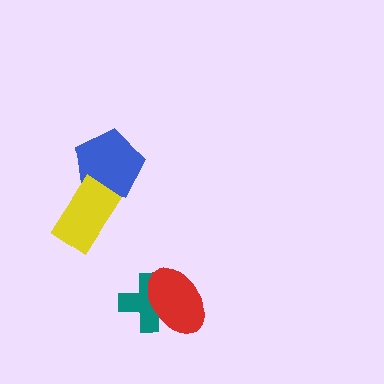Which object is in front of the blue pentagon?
The yellow rectangle is in front of the blue pentagon.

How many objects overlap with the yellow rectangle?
1 object overlaps with the yellow rectangle.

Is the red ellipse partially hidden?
No, no other shape covers it.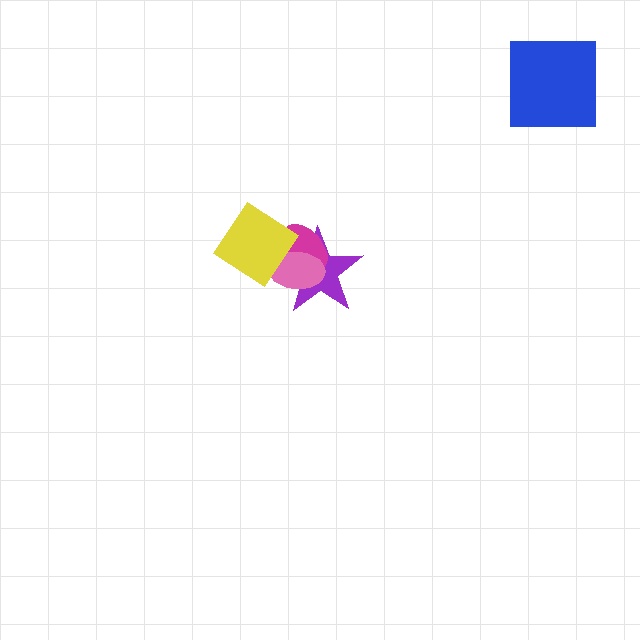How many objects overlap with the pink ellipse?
3 objects overlap with the pink ellipse.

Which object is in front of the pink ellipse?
The yellow diamond is in front of the pink ellipse.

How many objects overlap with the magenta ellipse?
3 objects overlap with the magenta ellipse.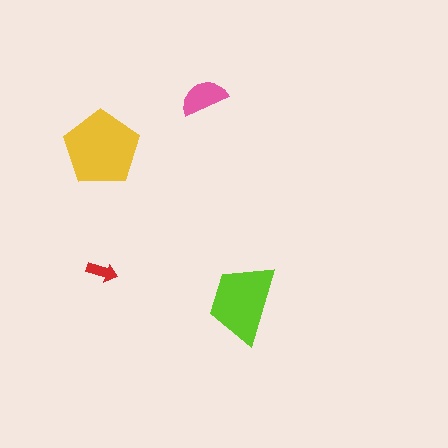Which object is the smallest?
The red arrow.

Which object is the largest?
The yellow pentagon.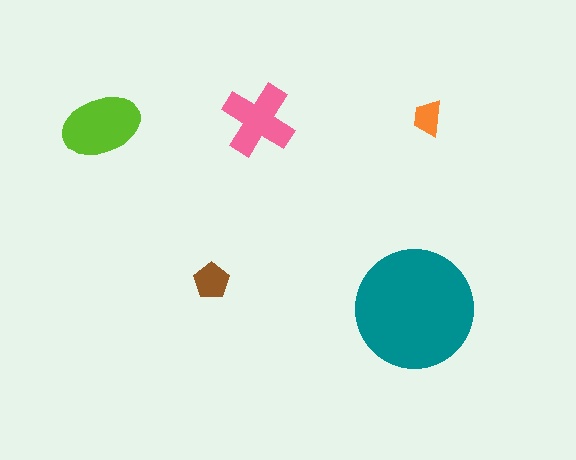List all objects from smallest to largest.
The orange trapezoid, the brown pentagon, the pink cross, the lime ellipse, the teal circle.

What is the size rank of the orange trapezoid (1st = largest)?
5th.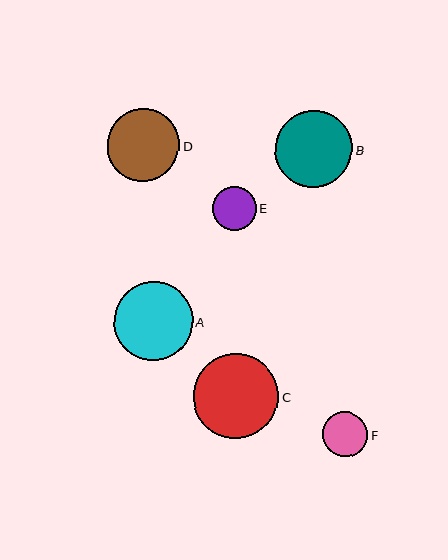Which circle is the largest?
Circle C is the largest with a size of approximately 85 pixels.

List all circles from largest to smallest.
From largest to smallest: C, A, B, D, F, E.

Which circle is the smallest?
Circle E is the smallest with a size of approximately 44 pixels.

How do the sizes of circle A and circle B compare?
Circle A and circle B are approximately the same size.